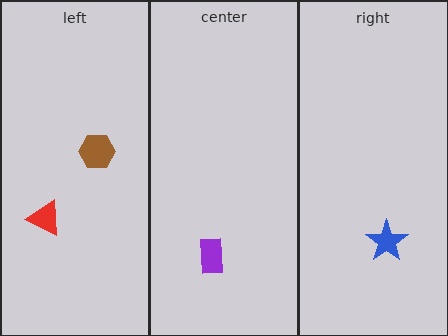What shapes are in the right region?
The blue star.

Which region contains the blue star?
The right region.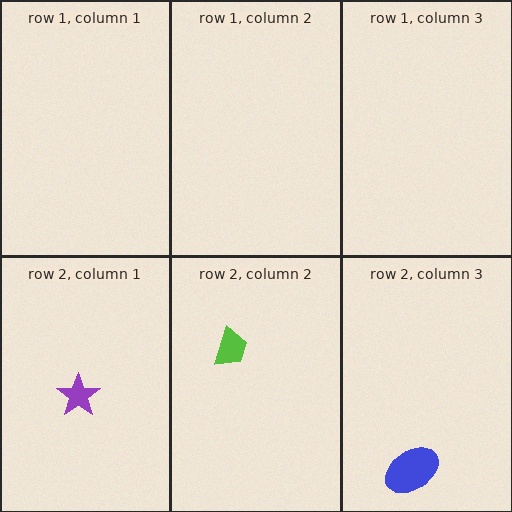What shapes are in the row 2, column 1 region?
The purple star.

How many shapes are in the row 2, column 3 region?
1.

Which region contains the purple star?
The row 2, column 1 region.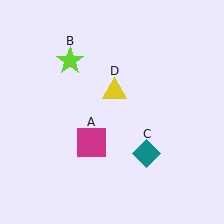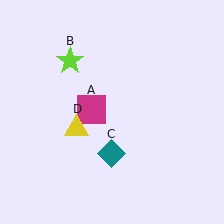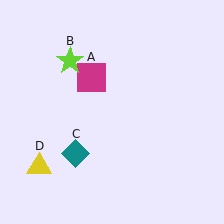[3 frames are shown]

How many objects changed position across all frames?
3 objects changed position: magenta square (object A), teal diamond (object C), yellow triangle (object D).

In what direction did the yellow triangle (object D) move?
The yellow triangle (object D) moved down and to the left.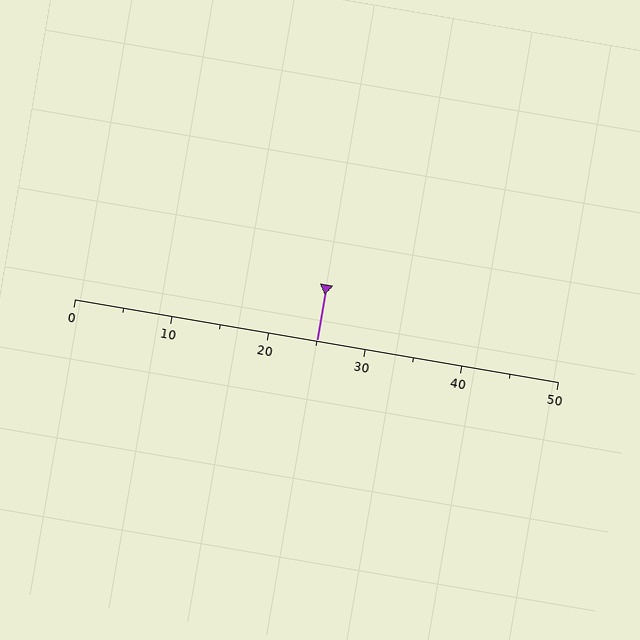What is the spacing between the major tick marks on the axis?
The major ticks are spaced 10 apart.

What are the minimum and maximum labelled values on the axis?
The axis runs from 0 to 50.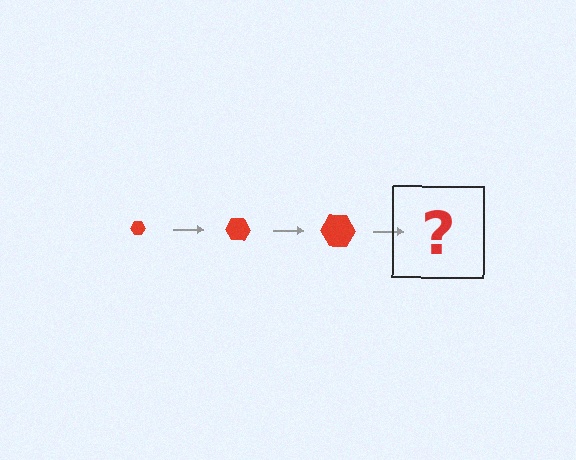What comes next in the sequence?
The next element should be a red hexagon, larger than the previous one.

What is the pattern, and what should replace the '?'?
The pattern is that the hexagon gets progressively larger each step. The '?' should be a red hexagon, larger than the previous one.